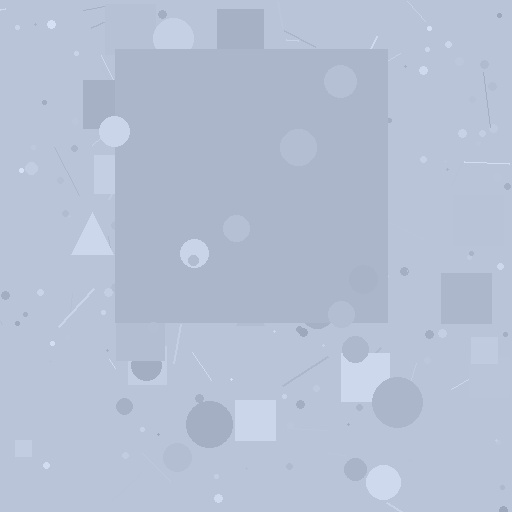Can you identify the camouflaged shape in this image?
The camouflaged shape is a square.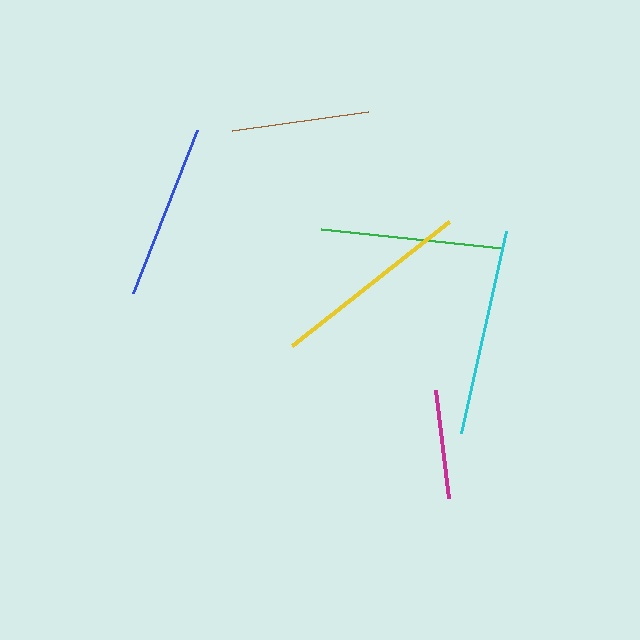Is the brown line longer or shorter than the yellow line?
The yellow line is longer than the brown line.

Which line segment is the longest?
The cyan line is the longest at approximately 206 pixels.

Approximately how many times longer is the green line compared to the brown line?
The green line is approximately 1.3 times the length of the brown line.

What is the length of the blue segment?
The blue segment is approximately 175 pixels long.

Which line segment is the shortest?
The magenta line is the shortest at approximately 110 pixels.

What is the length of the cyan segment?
The cyan segment is approximately 206 pixels long.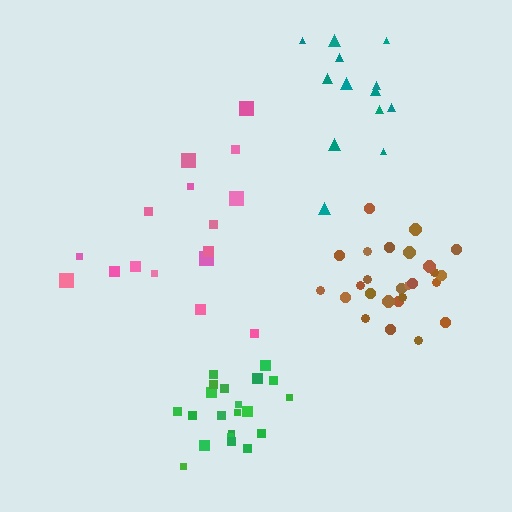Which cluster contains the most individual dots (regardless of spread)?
Brown (26).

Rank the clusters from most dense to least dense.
brown, green, teal, pink.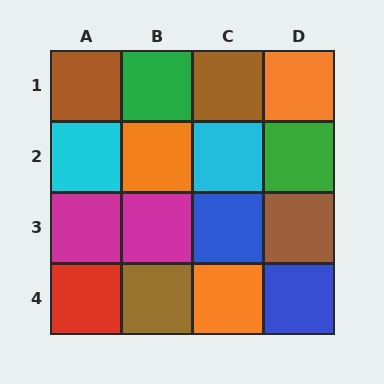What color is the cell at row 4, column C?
Orange.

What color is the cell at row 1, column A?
Brown.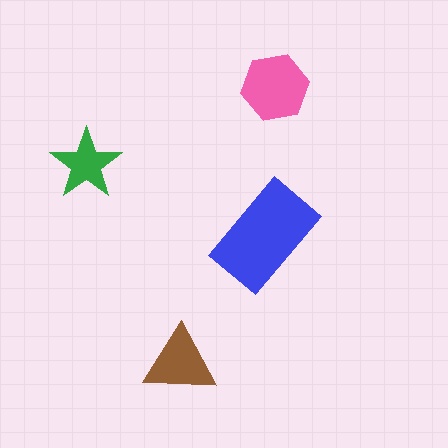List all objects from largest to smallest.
The blue rectangle, the pink hexagon, the brown triangle, the green star.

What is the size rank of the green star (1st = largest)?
4th.